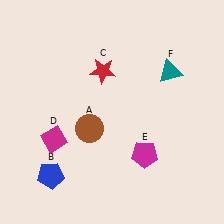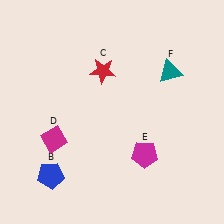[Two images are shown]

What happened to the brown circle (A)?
The brown circle (A) was removed in Image 2. It was in the bottom-left area of Image 1.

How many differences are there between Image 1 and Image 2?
There is 1 difference between the two images.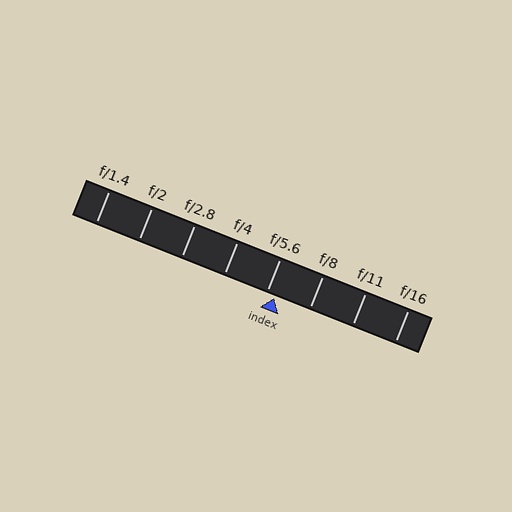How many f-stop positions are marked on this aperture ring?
There are 8 f-stop positions marked.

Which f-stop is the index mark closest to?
The index mark is closest to f/5.6.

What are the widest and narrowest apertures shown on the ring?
The widest aperture shown is f/1.4 and the narrowest is f/16.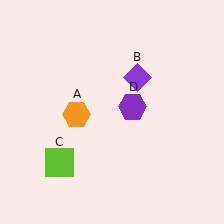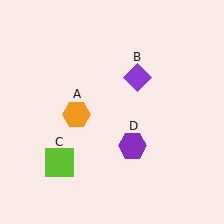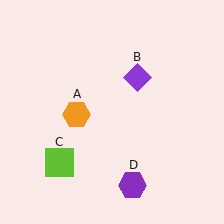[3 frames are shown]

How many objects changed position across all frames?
1 object changed position: purple hexagon (object D).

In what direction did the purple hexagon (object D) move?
The purple hexagon (object D) moved down.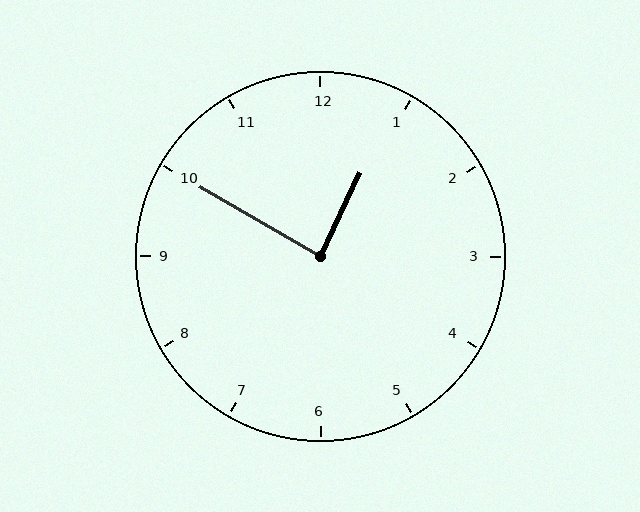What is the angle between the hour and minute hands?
Approximately 85 degrees.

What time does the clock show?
12:50.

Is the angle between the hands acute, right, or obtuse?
It is right.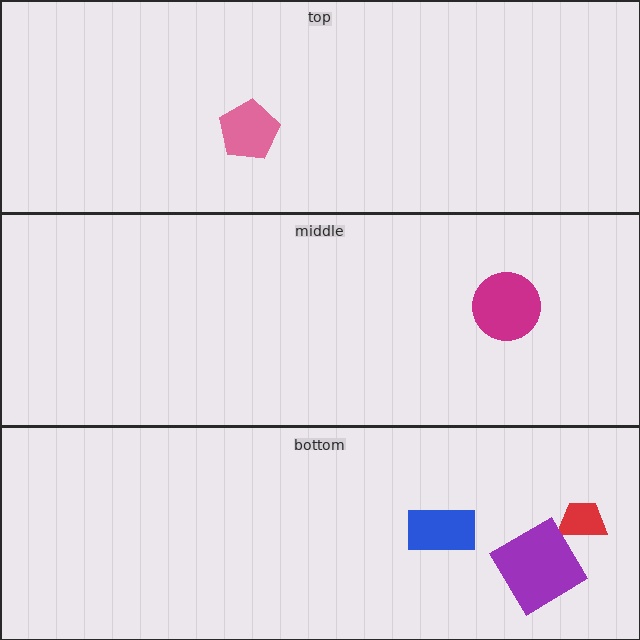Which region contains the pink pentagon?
The top region.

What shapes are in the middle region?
The magenta circle.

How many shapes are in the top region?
1.